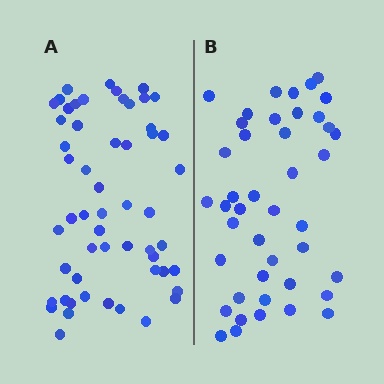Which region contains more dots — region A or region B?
Region A (the left region) has more dots.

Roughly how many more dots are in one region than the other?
Region A has roughly 12 or so more dots than region B.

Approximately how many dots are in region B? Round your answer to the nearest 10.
About 40 dots. (The exact count is 43, which rounds to 40.)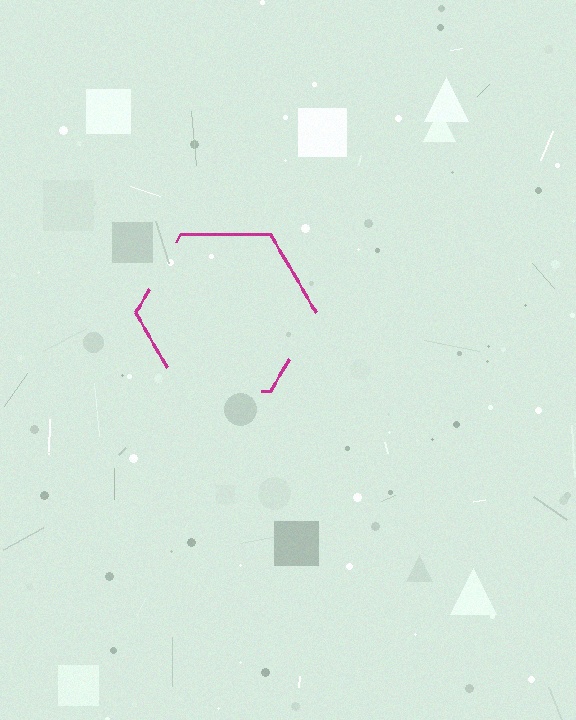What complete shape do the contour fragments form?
The contour fragments form a hexagon.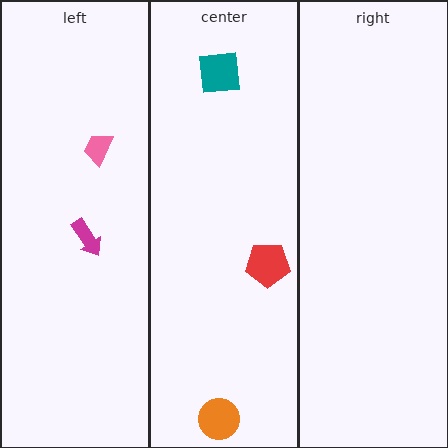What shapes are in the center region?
The orange circle, the teal square, the red pentagon.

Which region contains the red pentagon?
The center region.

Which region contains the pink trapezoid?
The left region.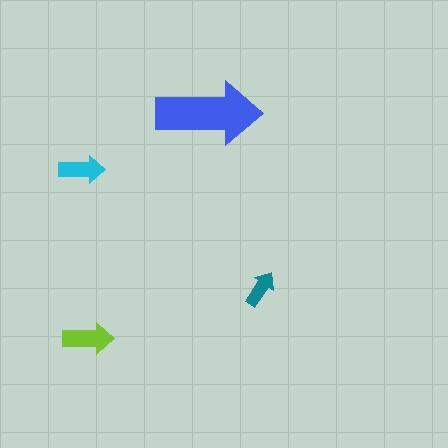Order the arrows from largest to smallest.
the blue one, the lime one, the cyan one, the teal one.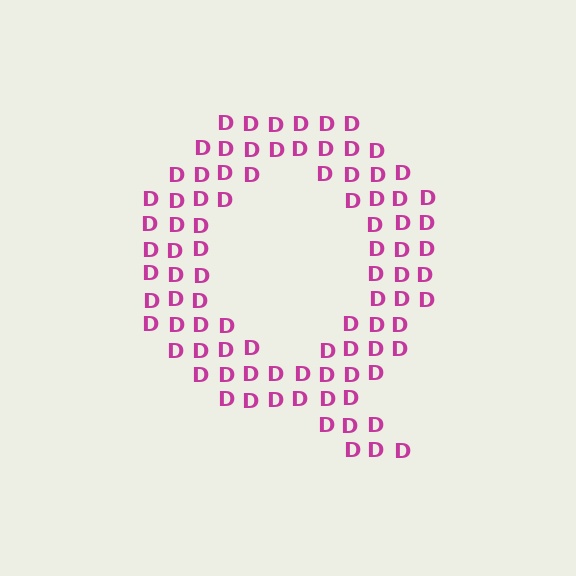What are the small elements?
The small elements are letter D's.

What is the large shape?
The large shape is the letter Q.